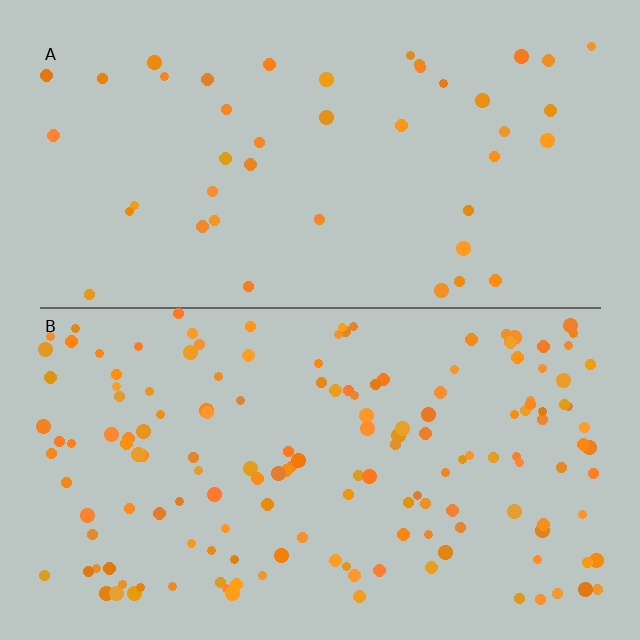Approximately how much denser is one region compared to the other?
Approximately 3.4× — region B over region A.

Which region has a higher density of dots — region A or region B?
B (the bottom).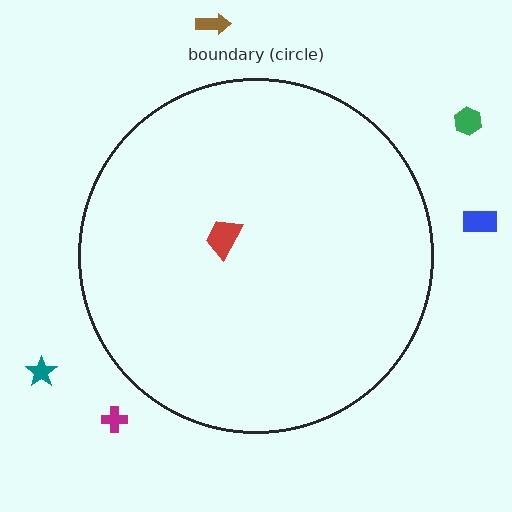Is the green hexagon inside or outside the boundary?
Outside.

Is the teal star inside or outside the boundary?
Outside.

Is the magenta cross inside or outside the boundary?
Outside.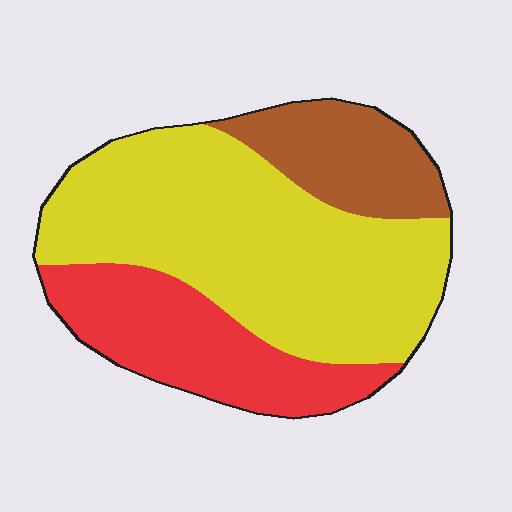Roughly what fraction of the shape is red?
Red covers 26% of the shape.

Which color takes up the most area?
Yellow, at roughly 55%.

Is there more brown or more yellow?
Yellow.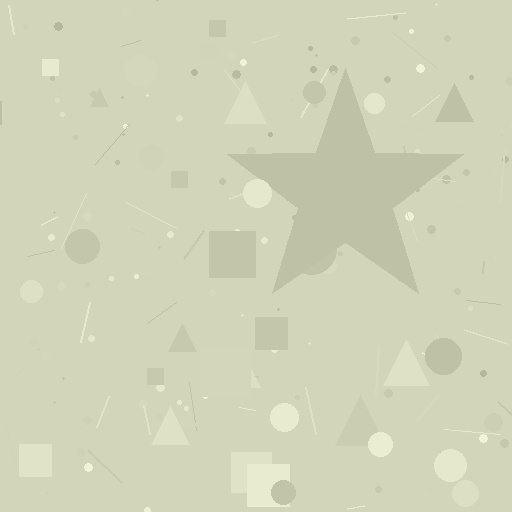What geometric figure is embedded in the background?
A star is embedded in the background.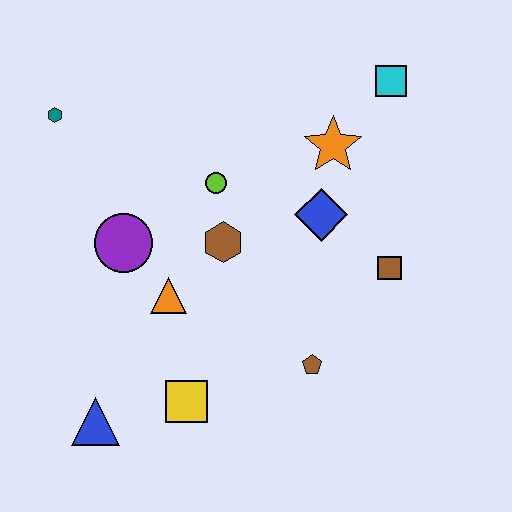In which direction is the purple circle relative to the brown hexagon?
The purple circle is to the left of the brown hexagon.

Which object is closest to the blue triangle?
The yellow square is closest to the blue triangle.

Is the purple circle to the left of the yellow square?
Yes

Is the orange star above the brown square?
Yes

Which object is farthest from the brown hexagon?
The cyan square is farthest from the brown hexagon.